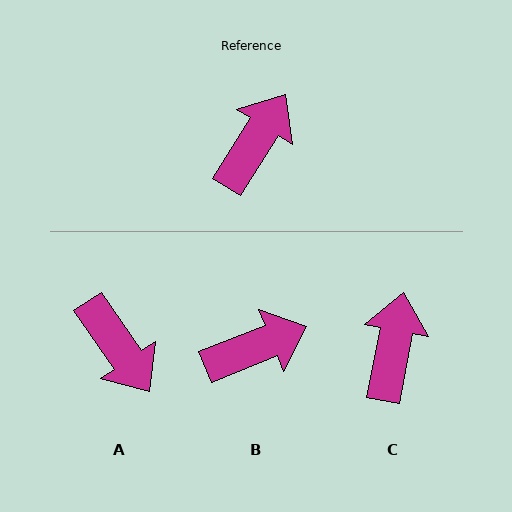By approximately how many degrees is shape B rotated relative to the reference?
Approximately 36 degrees clockwise.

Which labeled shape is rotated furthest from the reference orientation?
A, about 113 degrees away.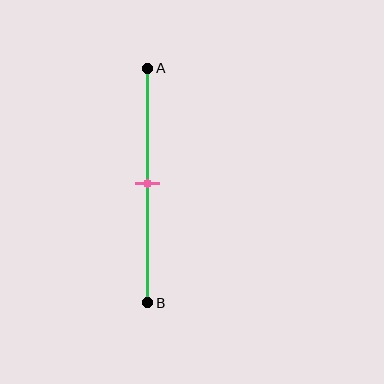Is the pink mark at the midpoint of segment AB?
Yes, the mark is approximately at the midpoint.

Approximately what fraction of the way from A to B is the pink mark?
The pink mark is approximately 50% of the way from A to B.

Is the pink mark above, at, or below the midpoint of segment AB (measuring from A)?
The pink mark is approximately at the midpoint of segment AB.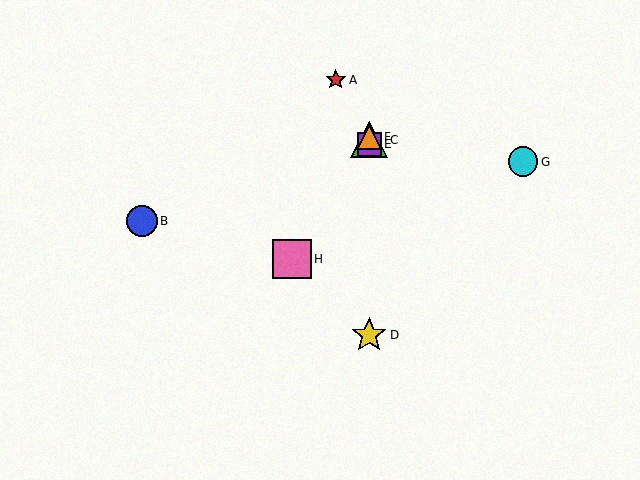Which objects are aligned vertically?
Objects C, D, E, F are aligned vertically.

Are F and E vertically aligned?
Yes, both are at x≈369.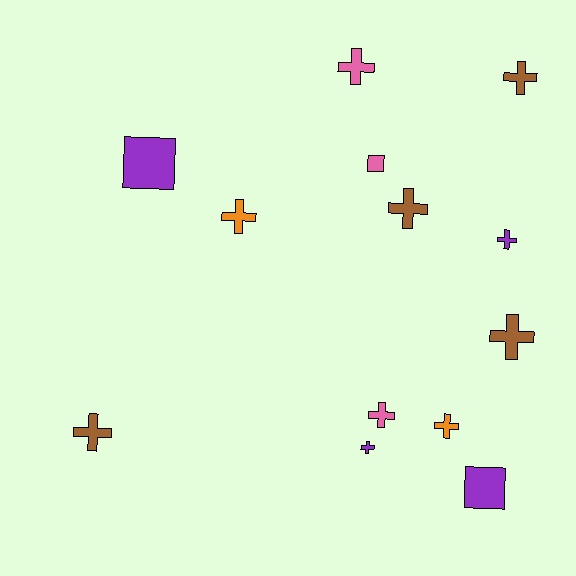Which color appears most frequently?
Purple, with 4 objects.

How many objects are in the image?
There are 13 objects.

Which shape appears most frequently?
Cross, with 10 objects.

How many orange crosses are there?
There are 2 orange crosses.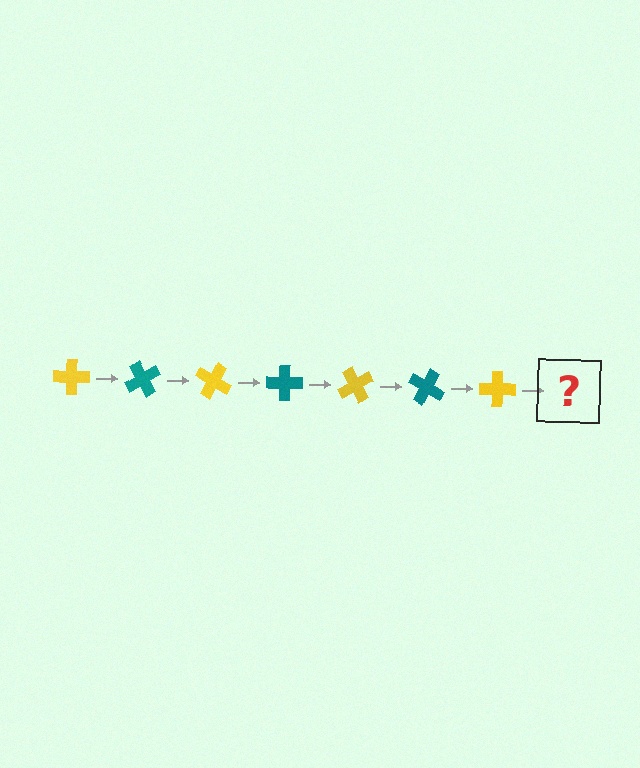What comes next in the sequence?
The next element should be a teal cross, rotated 420 degrees from the start.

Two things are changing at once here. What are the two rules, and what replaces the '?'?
The two rules are that it rotates 60 degrees each step and the color cycles through yellow and teal. The '?' should be a teal cross, rotated 420 degrees from the start.